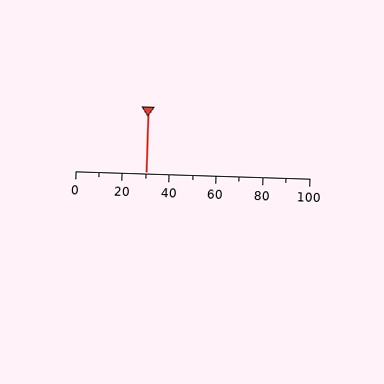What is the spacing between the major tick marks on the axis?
The major ticks are spaced 20 apart.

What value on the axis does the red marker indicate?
The marker indicates approximately 30.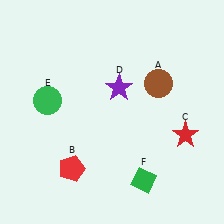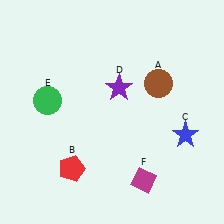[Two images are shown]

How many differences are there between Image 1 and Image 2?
There are 2 differences between the two images.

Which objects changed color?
C changed from red to blue. F changed from green to magenta.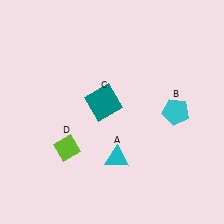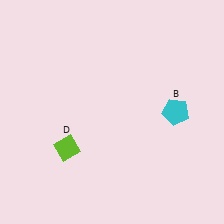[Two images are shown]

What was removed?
The teal square (C), the cyan triangle (A) were removed in Image 2.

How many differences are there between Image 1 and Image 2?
There are 2 differences between the two images.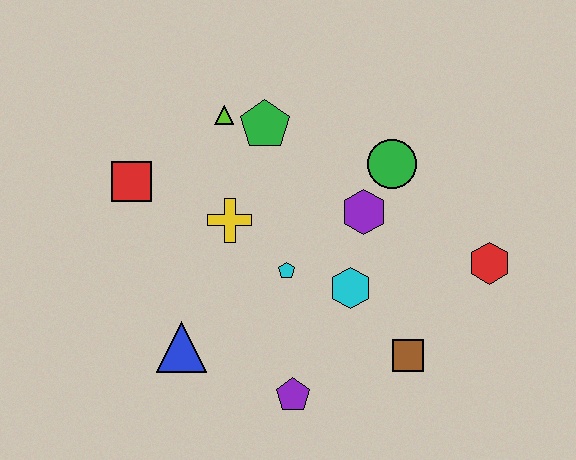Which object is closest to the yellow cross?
The cyan pentagon is closest to the yellow cross.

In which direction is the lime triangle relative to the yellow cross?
The lime triangle is above the yellow cross.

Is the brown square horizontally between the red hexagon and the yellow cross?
Yes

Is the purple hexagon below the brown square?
No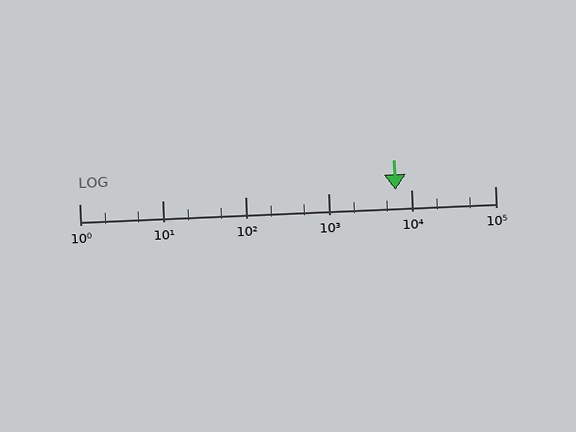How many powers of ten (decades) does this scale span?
The scale spans 5 decades, from 1 to 100000.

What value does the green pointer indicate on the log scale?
The pointer indicates approximately 6300.